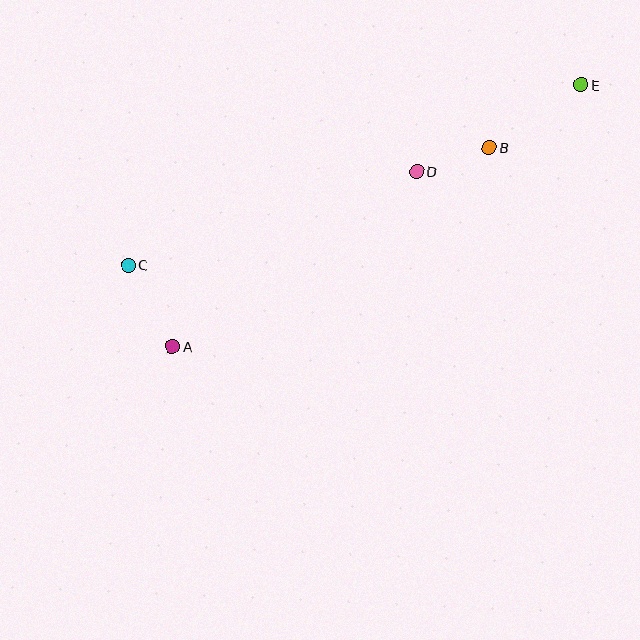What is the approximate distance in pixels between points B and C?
The distance between B and C is approximately 380 pixels.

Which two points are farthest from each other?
Points C and E are farthest from each other.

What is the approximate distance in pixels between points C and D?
The distance between C and D is approximately 303 pixels.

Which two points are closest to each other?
Points B and D are closest to each other.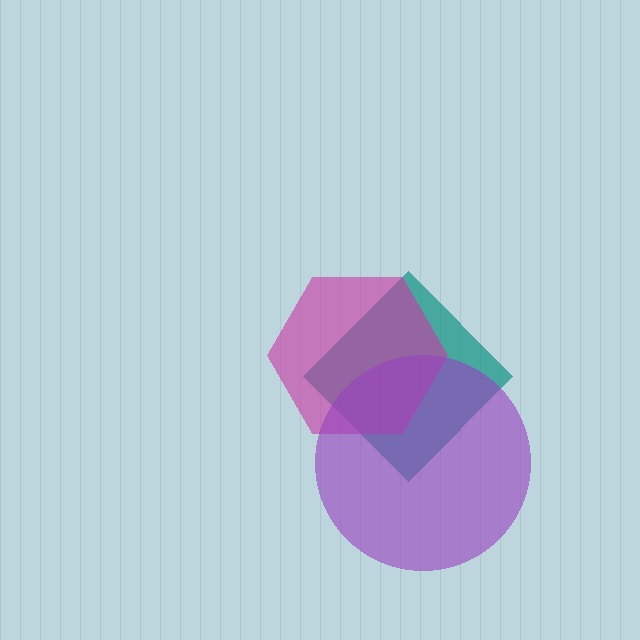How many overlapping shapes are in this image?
There are 3 overlapping shapes in the image.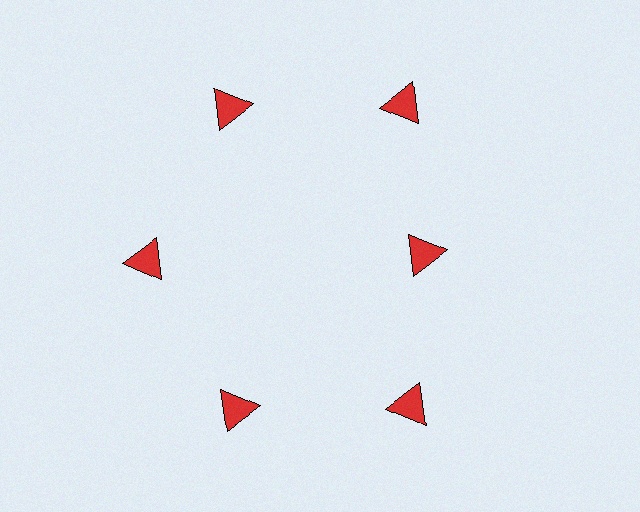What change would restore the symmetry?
The symmetry would be restored by moving it outward, back onto the ring so that all 6 triangles sit at equal angles and equal distance from the center.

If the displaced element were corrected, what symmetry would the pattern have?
It would have 6-fold rotational symmetry — the pattern would map onto itself every 60 degrees.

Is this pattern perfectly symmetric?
No. The 6 red triangles are arranged in a ring, but one element near the 3 o'clock position is pulled inward toward the center, breaking the 6-fold rotational symmetry.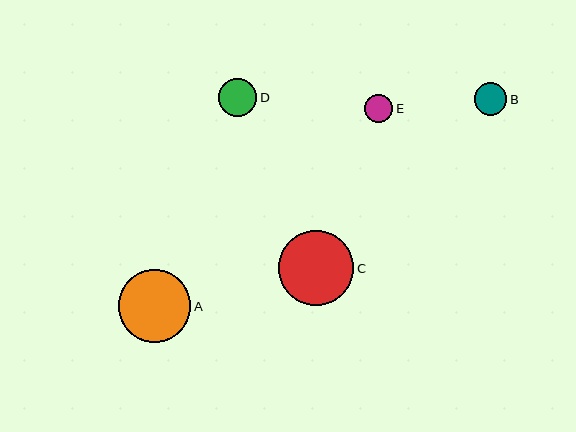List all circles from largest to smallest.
From largest to smallest: C, A, D, B, E.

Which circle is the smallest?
Circle E is the smallest with a size of approximately 28 pixels.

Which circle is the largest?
Circle C is the largest with a size of approximately 75 pixels.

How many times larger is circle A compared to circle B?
Circle A is approximately 2.2 times the size of circle B.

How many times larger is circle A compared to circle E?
Circle A is approximately 2.6 times the size of circle E.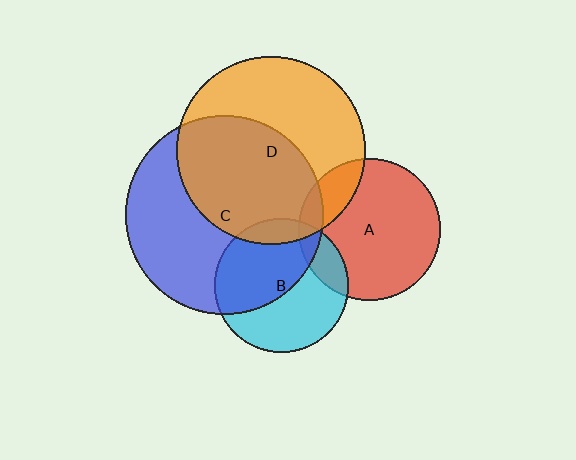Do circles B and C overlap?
Yes.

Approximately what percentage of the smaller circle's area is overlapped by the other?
Approximately 50%.